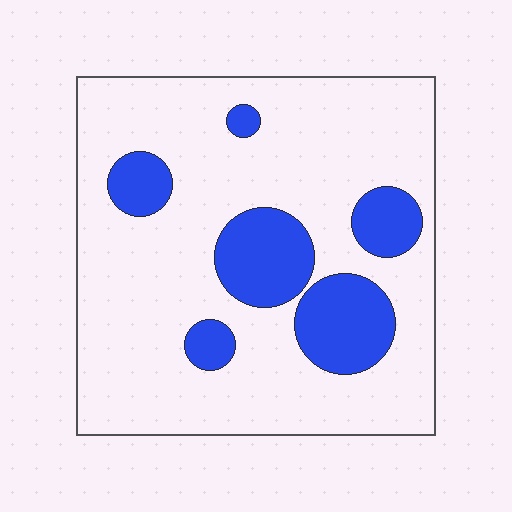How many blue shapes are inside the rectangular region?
6.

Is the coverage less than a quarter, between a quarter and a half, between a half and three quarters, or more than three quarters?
Less than a quarter.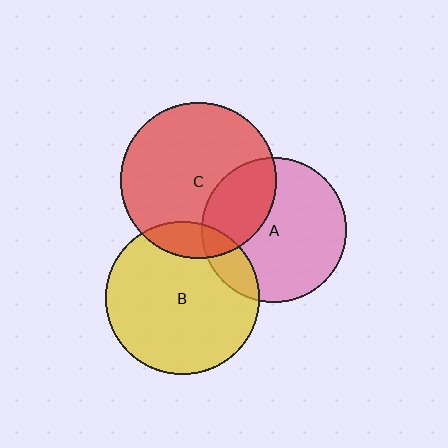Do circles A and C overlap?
Yes.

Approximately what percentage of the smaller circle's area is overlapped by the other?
Approximately 30%.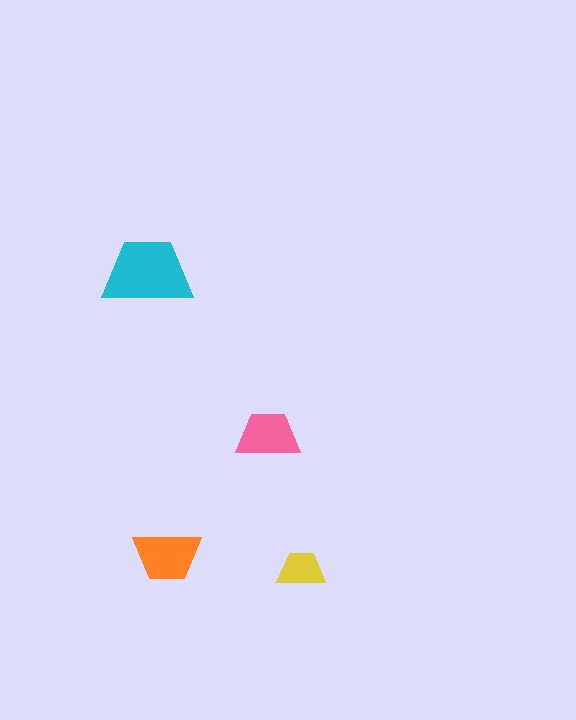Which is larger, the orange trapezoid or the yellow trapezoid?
The orange one.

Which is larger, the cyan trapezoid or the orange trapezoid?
The cyan one.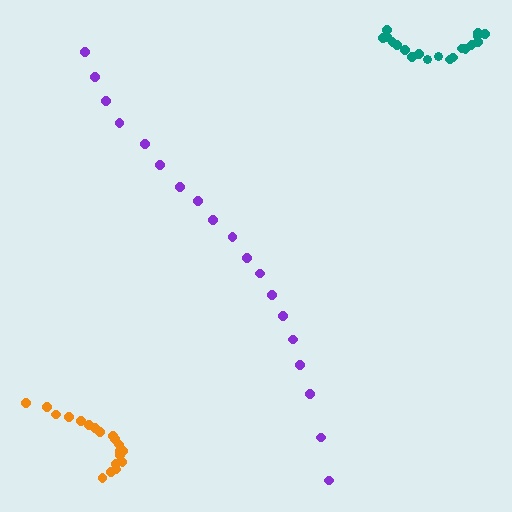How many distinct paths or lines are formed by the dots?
There are 3 distinct paths.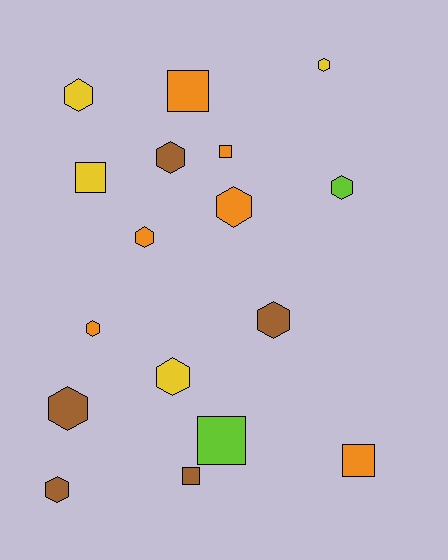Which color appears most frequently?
Orange, with 6 objects.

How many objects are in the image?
There are 17 objects.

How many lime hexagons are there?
There is 1 lime hexagon.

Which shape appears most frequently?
Hexagon, with 11 objects.